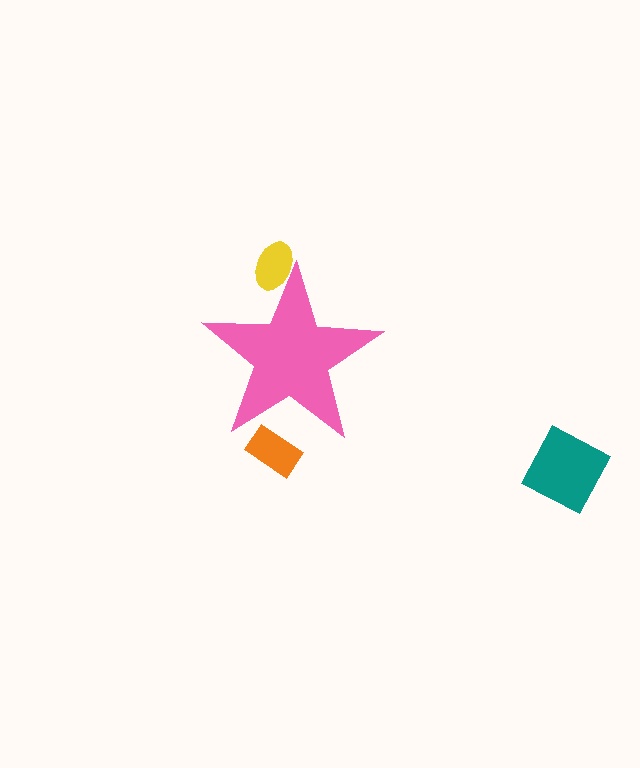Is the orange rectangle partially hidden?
Yes, the orange rectangle is partially hidden behind the pink star.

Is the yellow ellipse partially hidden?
Yes, the yellow ellipse is partially hidden behind the pink star.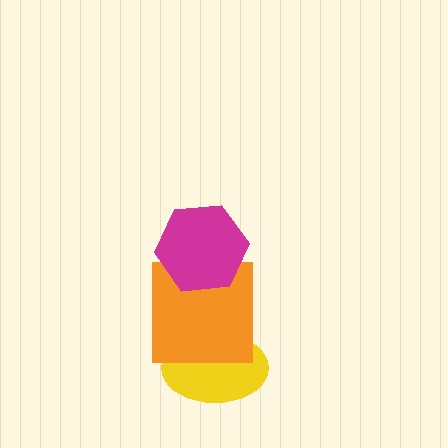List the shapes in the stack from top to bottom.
From top to bottom: the magenta hexagon, the orange square, the yellow ellipse.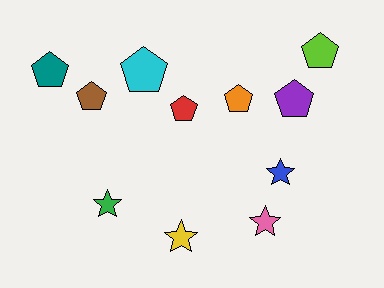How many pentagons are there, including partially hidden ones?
There are 7 pentagons.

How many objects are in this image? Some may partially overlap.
There are 11 objects.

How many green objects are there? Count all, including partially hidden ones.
There is 1 green object.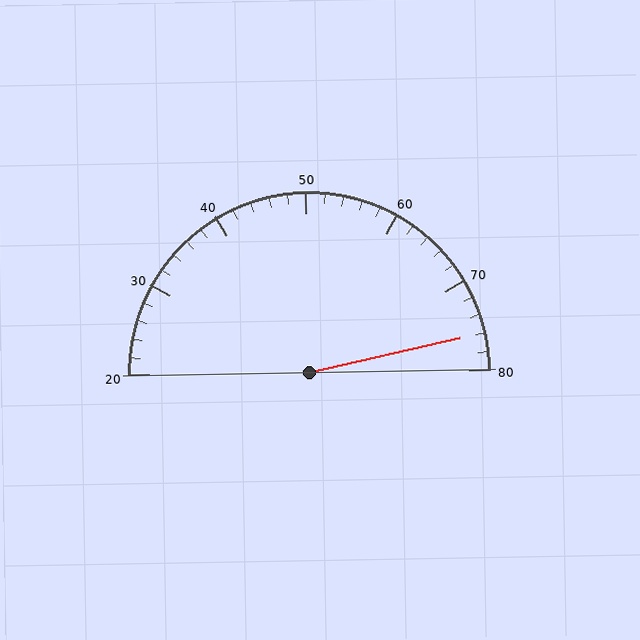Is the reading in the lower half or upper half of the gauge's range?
The reading is in the upper half of the range (20 to 80).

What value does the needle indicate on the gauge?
The needle indicates approximately 76.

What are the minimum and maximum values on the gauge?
The gauge ranges from 20 to 80.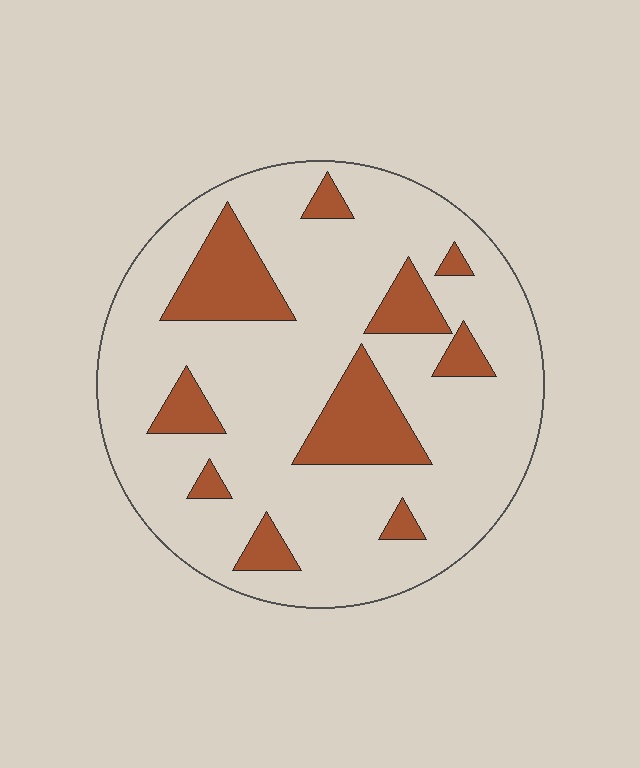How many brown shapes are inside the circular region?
10.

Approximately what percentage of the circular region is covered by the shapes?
Approximately 20%.